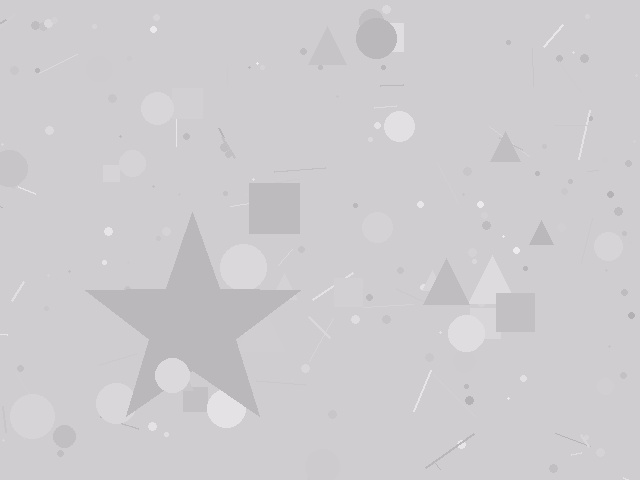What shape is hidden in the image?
A star is hidden in the image.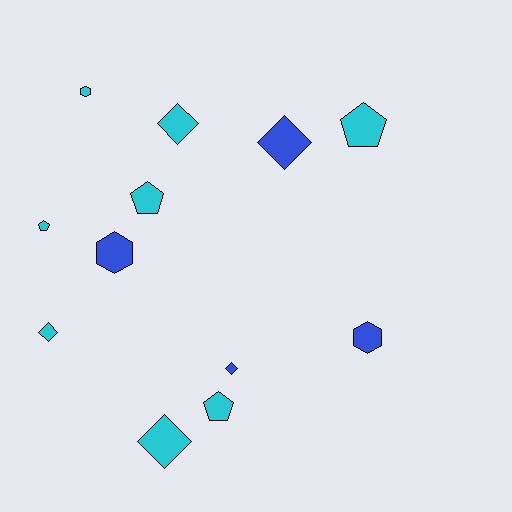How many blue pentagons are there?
There are no blue pentagons.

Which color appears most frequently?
Cyan, with 8 objects.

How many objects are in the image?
There are 12 objects.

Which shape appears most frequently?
Diamond, with 5 objects.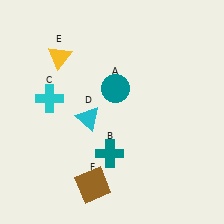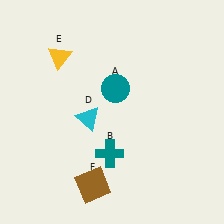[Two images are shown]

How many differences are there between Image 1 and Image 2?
There is 1 difference between the two images.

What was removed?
The cyan cross (C) was removed in Image 2.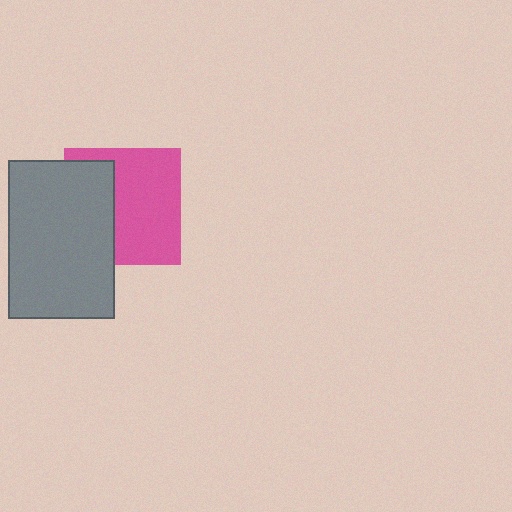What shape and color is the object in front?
The object in front is a gray rectangle.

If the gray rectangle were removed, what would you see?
You would see the complete pink square.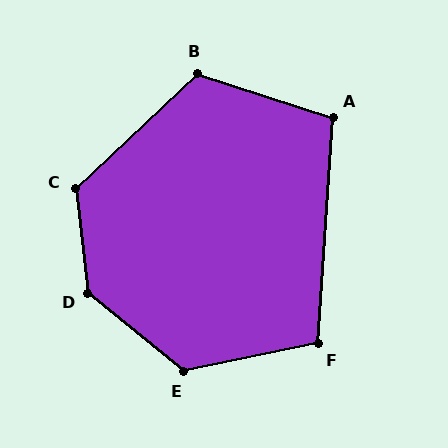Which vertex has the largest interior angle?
D, at approximately 136 degrees.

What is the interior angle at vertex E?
Approximately 129 degrees (obtuse).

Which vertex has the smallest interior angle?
A, at approximately 104 degrees.